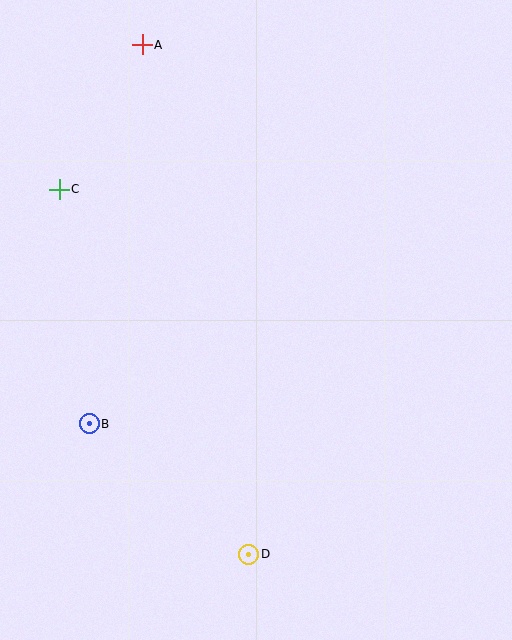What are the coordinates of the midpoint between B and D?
The midpoint between B and D is at (169, 489).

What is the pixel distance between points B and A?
The distance between B and A is 383 pixels.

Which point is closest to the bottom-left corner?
Point B is closest to the bottom-left corner.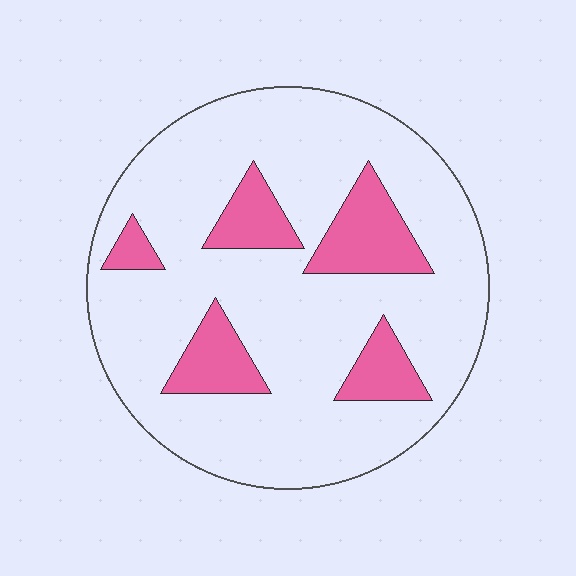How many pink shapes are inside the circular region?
5.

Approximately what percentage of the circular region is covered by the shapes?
Approximately 20%.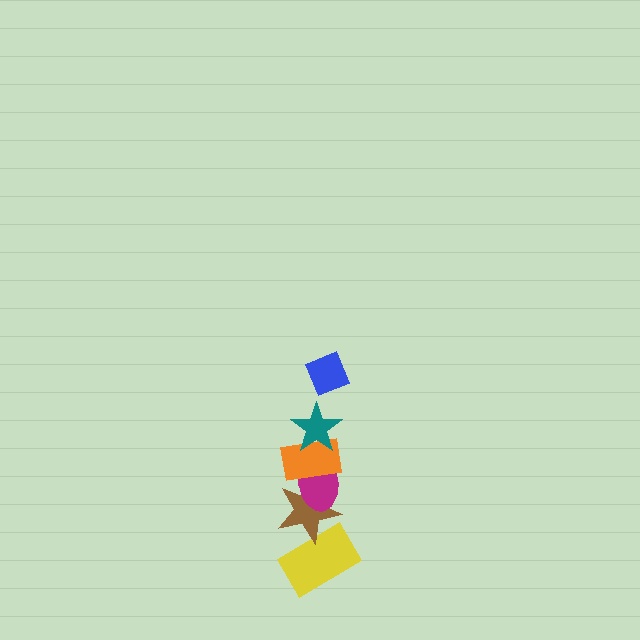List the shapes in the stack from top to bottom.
From top to bottom: the blue diamond, the teal star, the orange rectangle, the magenta ellipse, the brown star, the yellow rectangle.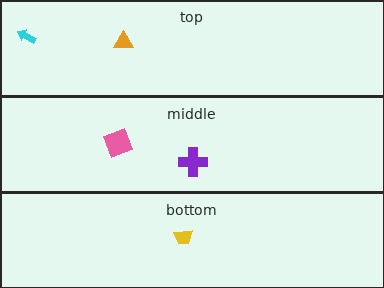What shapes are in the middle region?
The pink square, the purple cross.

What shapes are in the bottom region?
The yellow trapezoid.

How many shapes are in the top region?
2.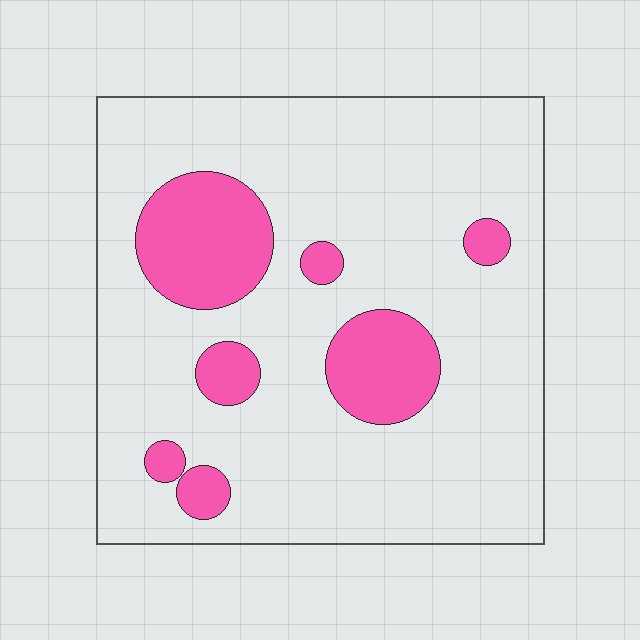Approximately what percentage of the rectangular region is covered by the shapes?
Approximately 20%.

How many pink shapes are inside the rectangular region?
7.